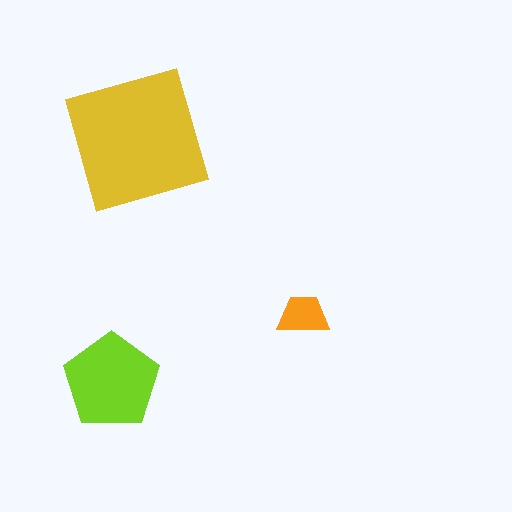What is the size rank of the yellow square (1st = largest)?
1st.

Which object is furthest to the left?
The lime pentagon is leftmost.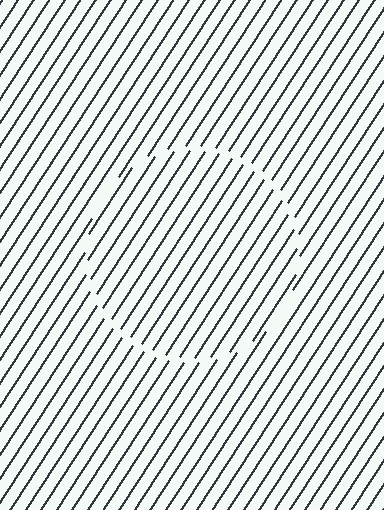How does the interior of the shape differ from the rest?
The interior of the shape contains the same grating, shifted by half a period — the contour is defined by the phase discontinuity where line-ends from the inner and outer gratings abut.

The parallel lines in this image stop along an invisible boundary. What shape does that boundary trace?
An illusory circle. The interior of the shape contains the same grating, shifted by half a period — the contour is defined by the phase discontinuity where line-ends from the inner and outer gratings abut.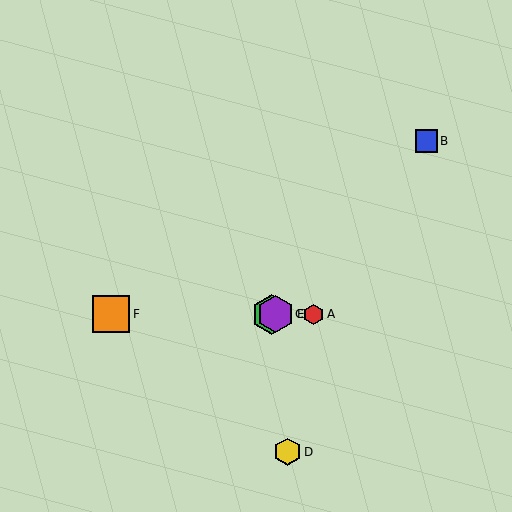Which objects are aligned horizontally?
Objects A, C, E, F are aligned horizontally.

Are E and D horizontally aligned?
No, E is at y≈314 and D is at y≈452.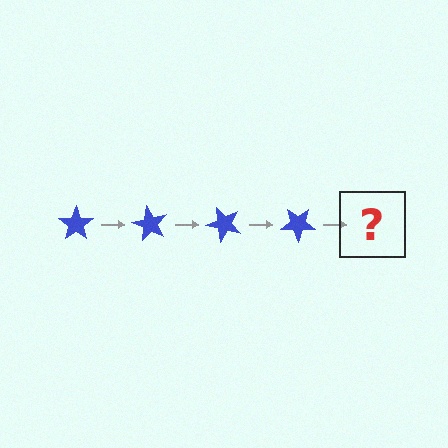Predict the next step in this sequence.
The next step is a blue star rotated 240 degrees.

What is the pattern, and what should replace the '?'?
The pattern is that the star rotates 60 degrees each step. The '?' should be a blue star rotated 240 degrees.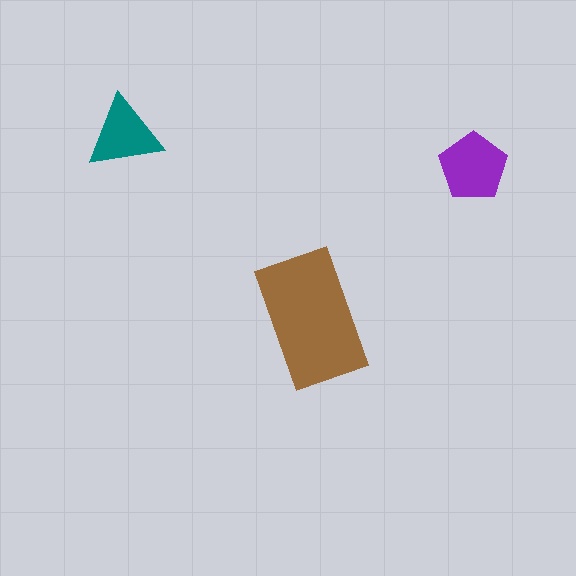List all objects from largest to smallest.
The brown rectangle, the purple pentagon, the teal triangle.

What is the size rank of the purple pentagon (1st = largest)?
2nd.